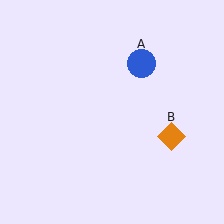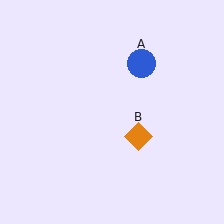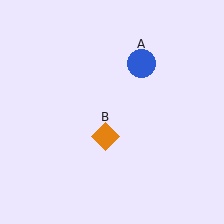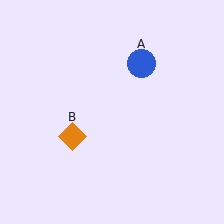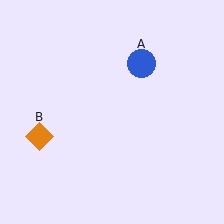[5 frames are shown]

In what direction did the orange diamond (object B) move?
The orange diamond (object B) moved left.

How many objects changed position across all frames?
1 object changed position: orange diamond (object B).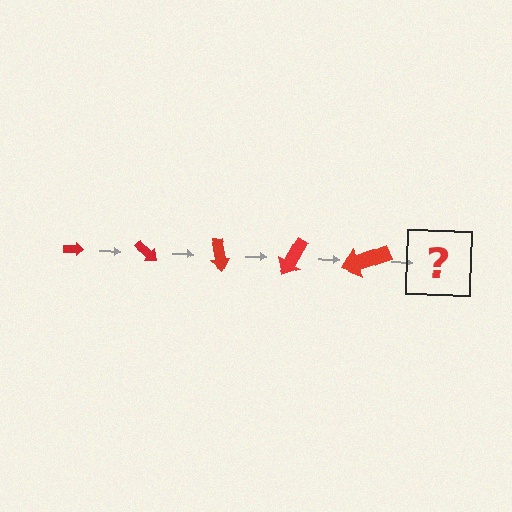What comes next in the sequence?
The next element should be an arrow, larger than the previous one and rotated 200 degrees from the start.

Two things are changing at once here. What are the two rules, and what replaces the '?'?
The two rules are that the arrow grows larger each step and it rotates 40 degrees each step. The '?' should be an arrow, larger than the previous one and rotated 200 degrees from the start.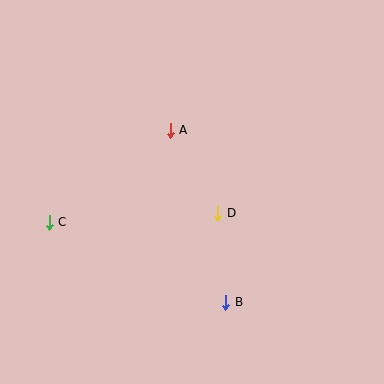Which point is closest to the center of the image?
Point D at (218, 213) is closest to the center.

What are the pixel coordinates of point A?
Point A is at (170, 130).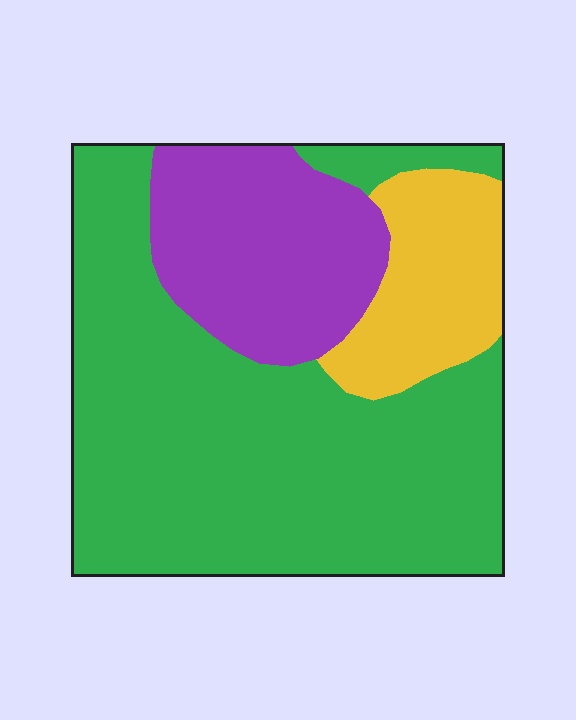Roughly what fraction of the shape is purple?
Purple takes up about one fifth (1/5) of the shape.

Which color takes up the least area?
Yellow, at roughly 15%.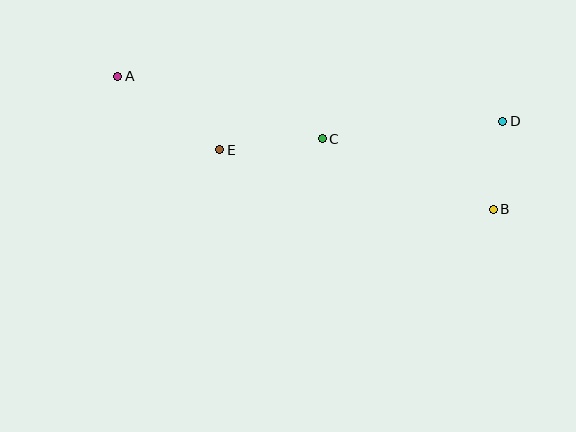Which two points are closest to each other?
Points B and D are closest to each other.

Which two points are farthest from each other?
Points A and B are farthest from each other.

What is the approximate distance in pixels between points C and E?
The distance between C and E is approximately 103 pixels.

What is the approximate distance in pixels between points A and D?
The distance between A and D is approximately 388 pixels.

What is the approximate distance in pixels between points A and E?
The distance between A and E is approximately 126 pixels.